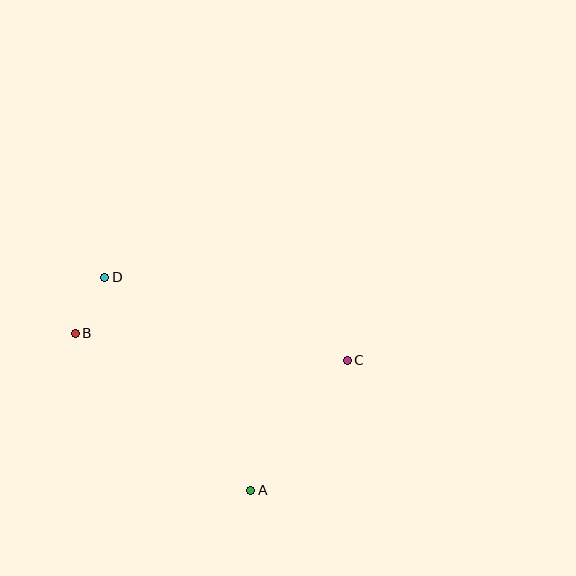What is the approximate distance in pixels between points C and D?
The distance between C and D is approximately 256 pixels.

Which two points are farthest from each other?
Points B and C are farthest from each other.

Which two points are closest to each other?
Points B and D are closest to each other.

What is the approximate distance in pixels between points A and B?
The distance between A and B is approximately 236 pixels.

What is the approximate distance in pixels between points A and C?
The distance between A and C is approximately 162 pixels.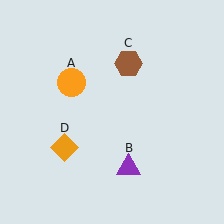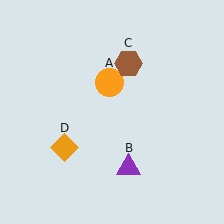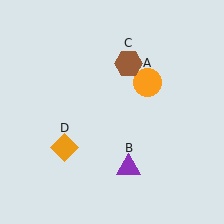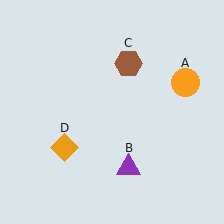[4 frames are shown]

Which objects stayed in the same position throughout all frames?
Purple triangle (object B) and brown hexagon (object C) and orange diamond (object D) remained stationary.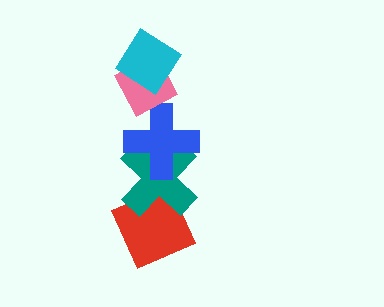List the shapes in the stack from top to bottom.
From top to bottom: the cyan diamond, the pink diamond, the blue cross, the teal cross, the red diamond.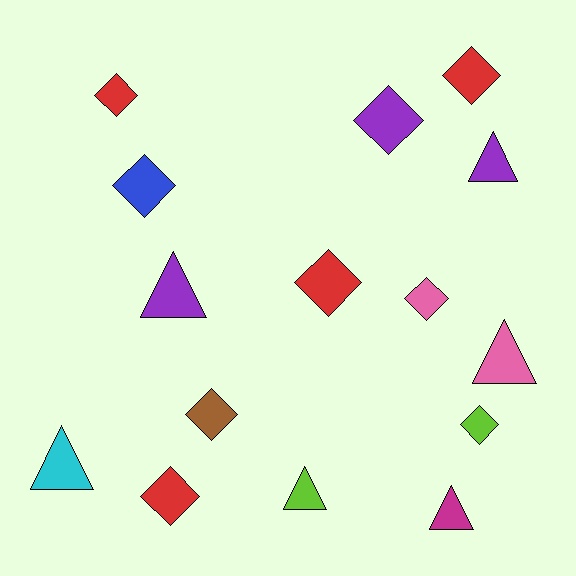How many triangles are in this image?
There are 6 triangles.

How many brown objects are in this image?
There is 1 brown object.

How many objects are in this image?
There are 15 objects.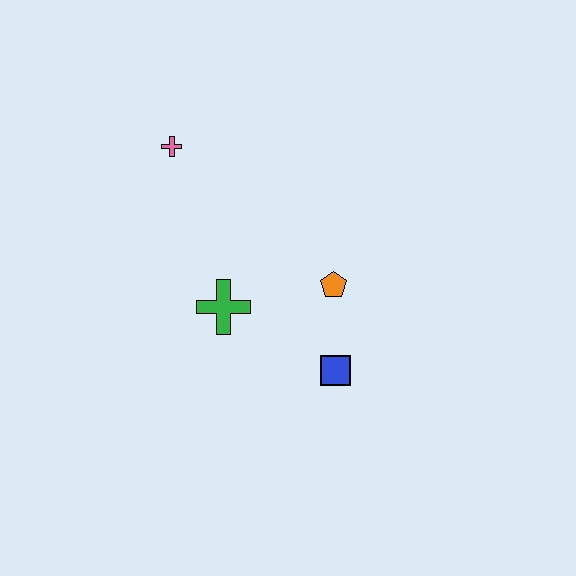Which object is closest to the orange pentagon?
The blue square is closest to the orange pentagon.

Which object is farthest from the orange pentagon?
The pink cross is farthest from the orange pentagon.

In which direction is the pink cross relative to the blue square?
The pink cross is above the blue square.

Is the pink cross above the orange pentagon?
Yes